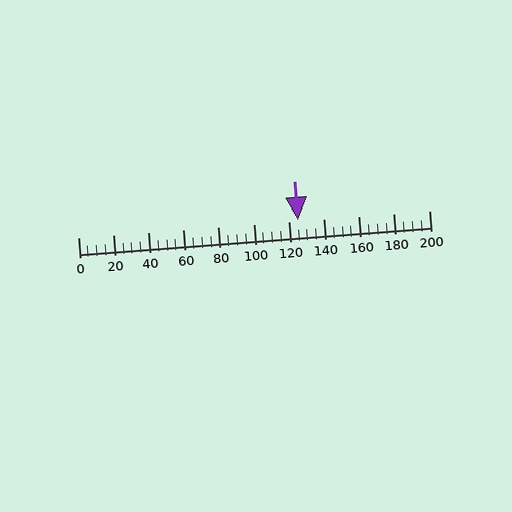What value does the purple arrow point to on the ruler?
The purple arrow points to approximately 125.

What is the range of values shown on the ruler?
The ruler shows values from 0 to 200.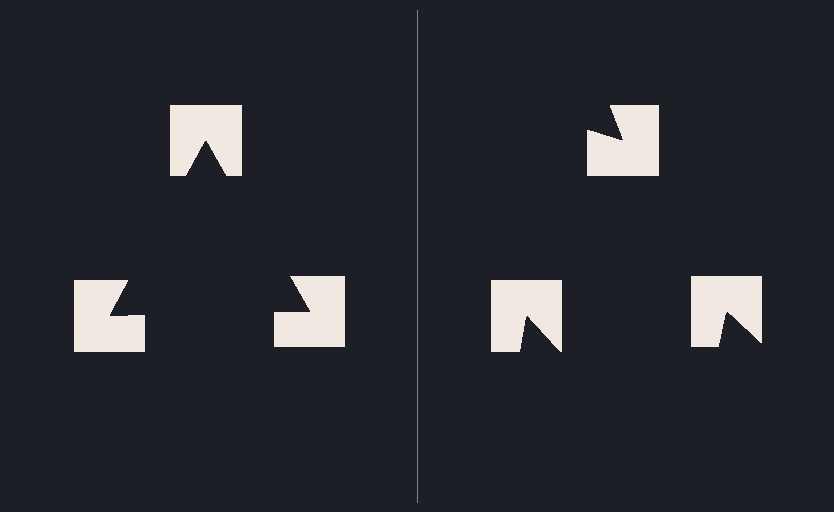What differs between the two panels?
The notched squares are positioned identically on both sides; only the wedge orientations differ. On the left they align to a triangle; on the right they are misaligned.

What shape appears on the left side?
An illusory triangle.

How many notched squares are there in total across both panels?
6 — 3 on each side.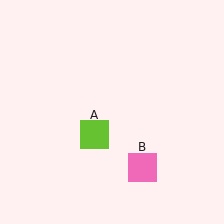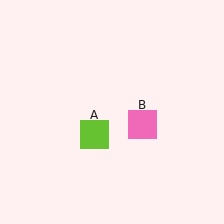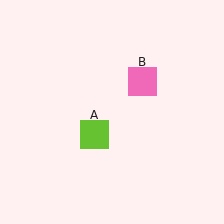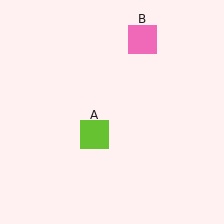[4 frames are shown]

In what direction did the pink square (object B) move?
The pink square (object B) moved up.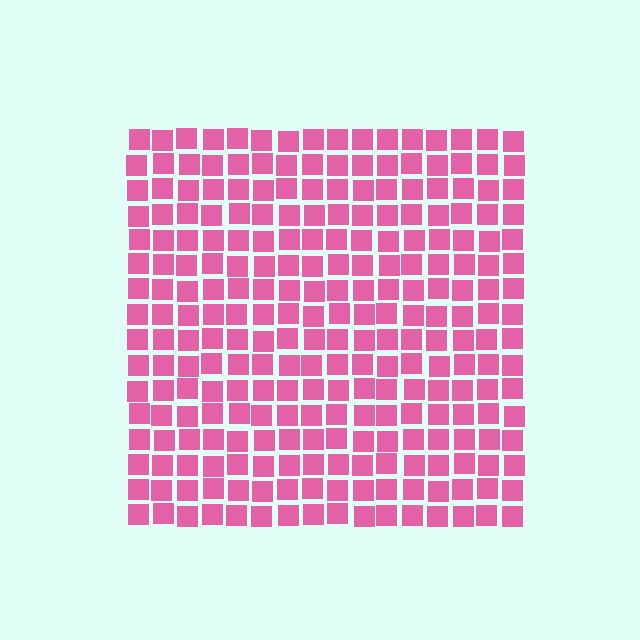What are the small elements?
The small elements are squares.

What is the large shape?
The large shape is a square.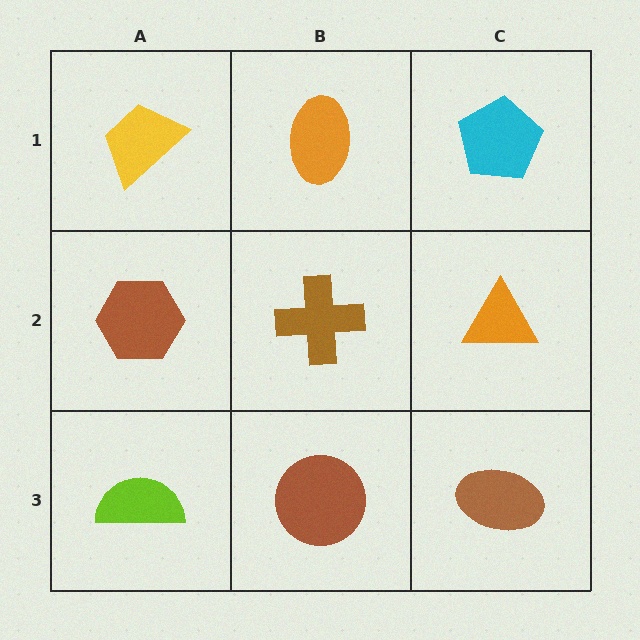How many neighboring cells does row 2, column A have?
3.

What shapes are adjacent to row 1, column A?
A brown hexagon (row 2, column A), an orange ellipse (row 1, column B).